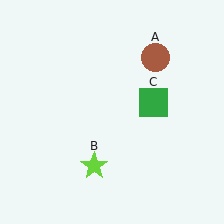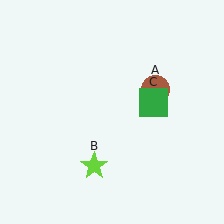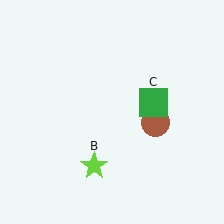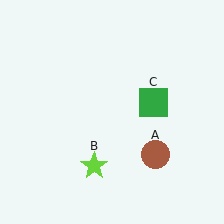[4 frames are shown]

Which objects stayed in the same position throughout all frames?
Lime star (object B) and green square (object C) remained stationary.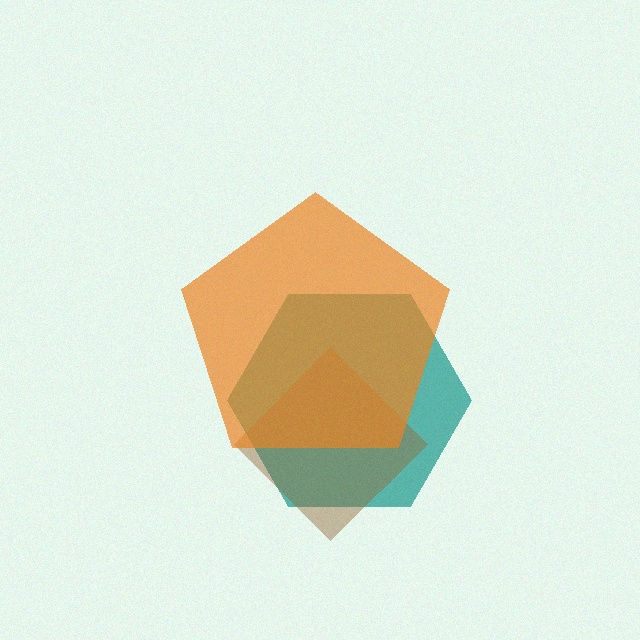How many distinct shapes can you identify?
There are 3 distinct shapes: a teal hexagon, a brown diamond, an orange pentagon.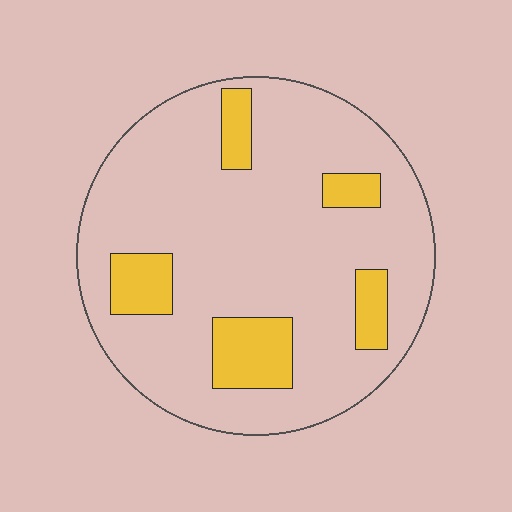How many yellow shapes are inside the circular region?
5.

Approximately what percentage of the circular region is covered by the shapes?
Approximately 15%.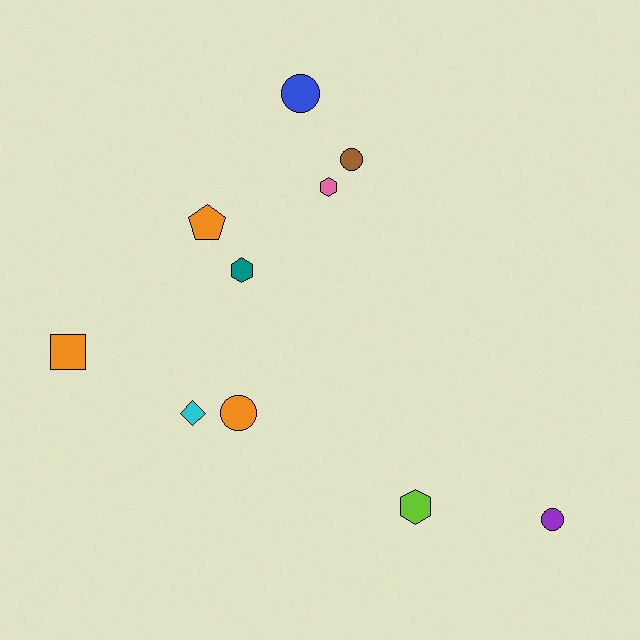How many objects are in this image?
There are 10 objects.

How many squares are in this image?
There is 1 square.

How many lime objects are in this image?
There is 1 lime object.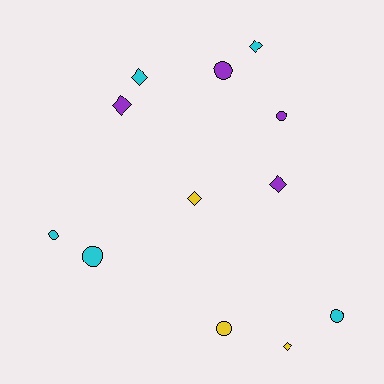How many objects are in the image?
There are 12 objects.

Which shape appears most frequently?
Circle, with 6 objects.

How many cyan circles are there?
There are 3 cyan circles.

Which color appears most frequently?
Cyan, with 5 objects.